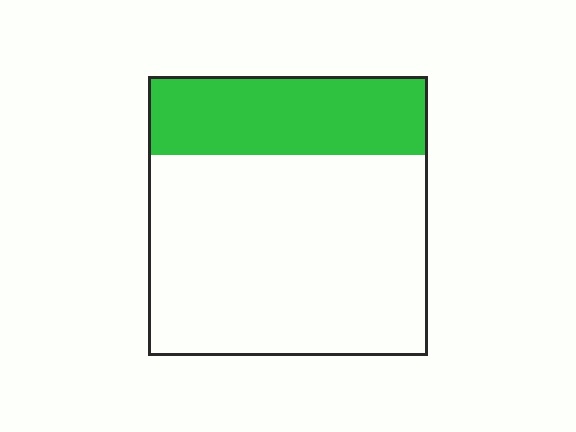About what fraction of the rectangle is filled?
About one quarter (1/4).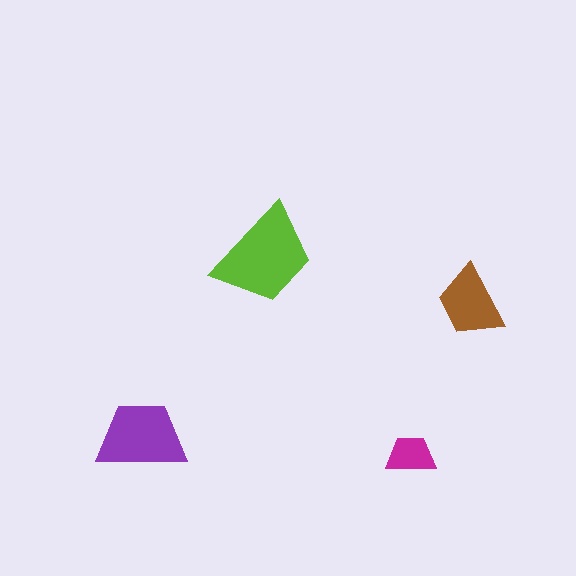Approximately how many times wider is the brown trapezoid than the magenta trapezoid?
About 1.5 times wider.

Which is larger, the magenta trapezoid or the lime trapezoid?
The lime one.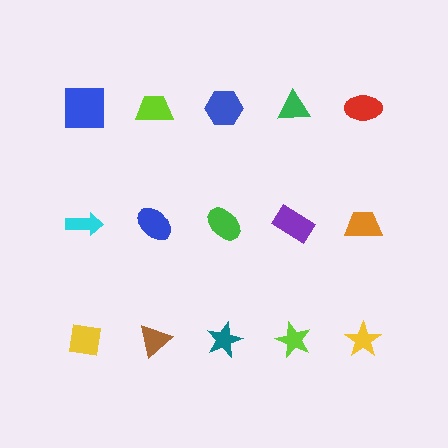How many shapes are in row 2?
5 shapes.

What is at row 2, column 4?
A purple rectangle.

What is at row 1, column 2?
A lime trapezoid.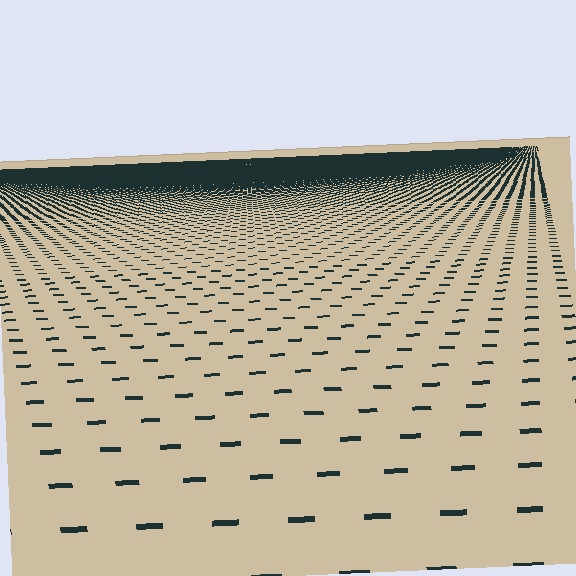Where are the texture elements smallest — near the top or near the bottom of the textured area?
Near the top.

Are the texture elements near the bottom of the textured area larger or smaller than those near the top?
Larger. Near the bottom, elements are closer to the viewer and appear at a bigger on-screen size.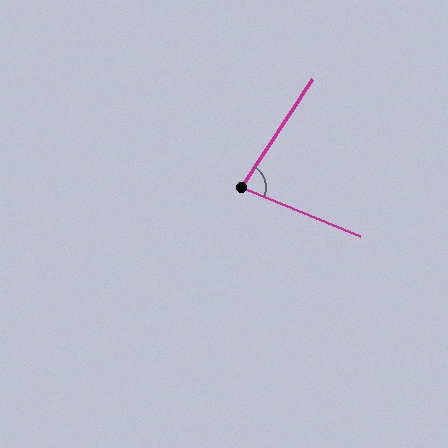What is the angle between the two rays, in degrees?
Approximately 79 degrees.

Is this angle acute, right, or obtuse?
It is acute.